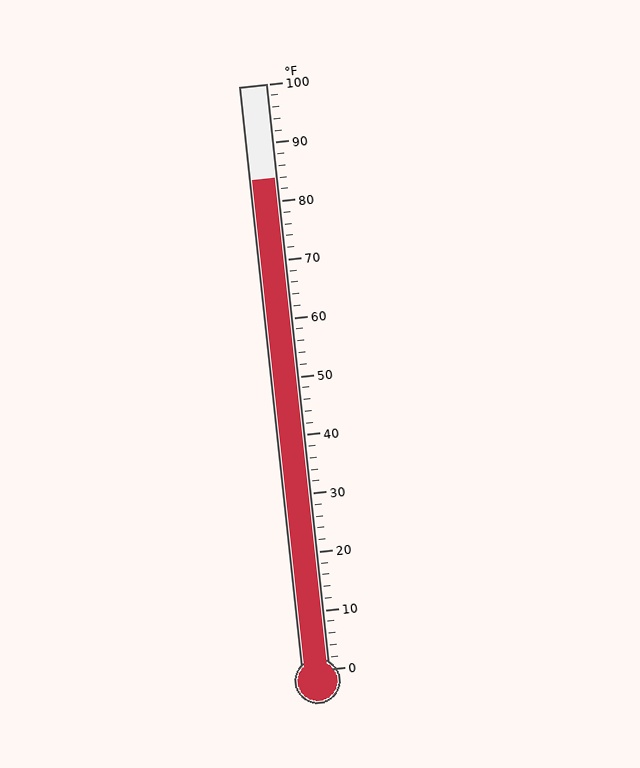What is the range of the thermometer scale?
The thermometer scale ranges from 0°F to 100°F.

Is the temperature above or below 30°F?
The temperature is above 30°F.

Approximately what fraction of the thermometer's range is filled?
The thermometer is filled to approximately 85% of its range.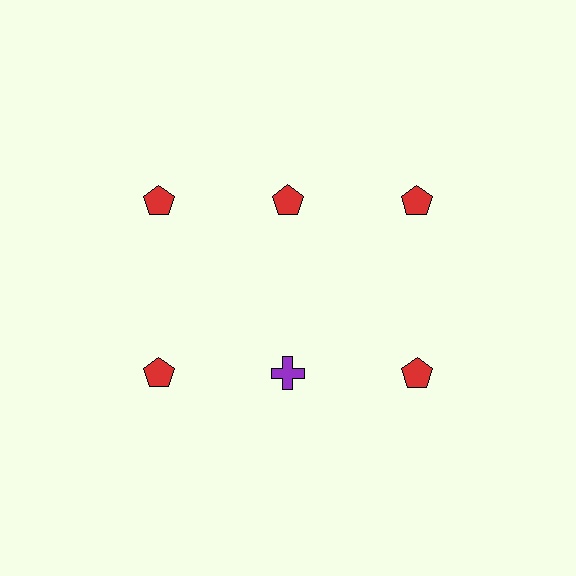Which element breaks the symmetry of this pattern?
The purple cross in the second row, second from left column breaks the symmetry. All other shapes are red pentagons.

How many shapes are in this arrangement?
There are 6 shapes arranged in a grid pattern.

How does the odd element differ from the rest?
It differs in both color (purple instead of red) and shape (cross instead of pentagon).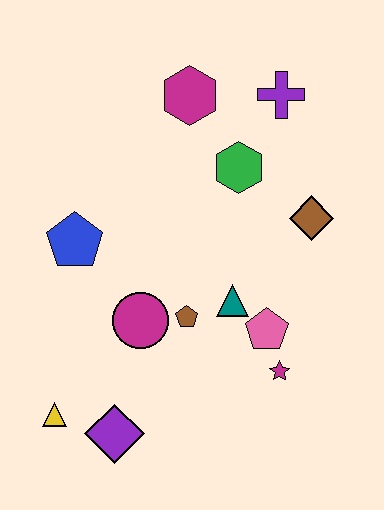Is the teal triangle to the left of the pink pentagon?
Yes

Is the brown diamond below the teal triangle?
No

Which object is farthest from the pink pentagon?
The magenta hexagon is farthest from the pink pentagon.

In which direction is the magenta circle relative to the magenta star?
The magenta circle is to the left of the magenta star.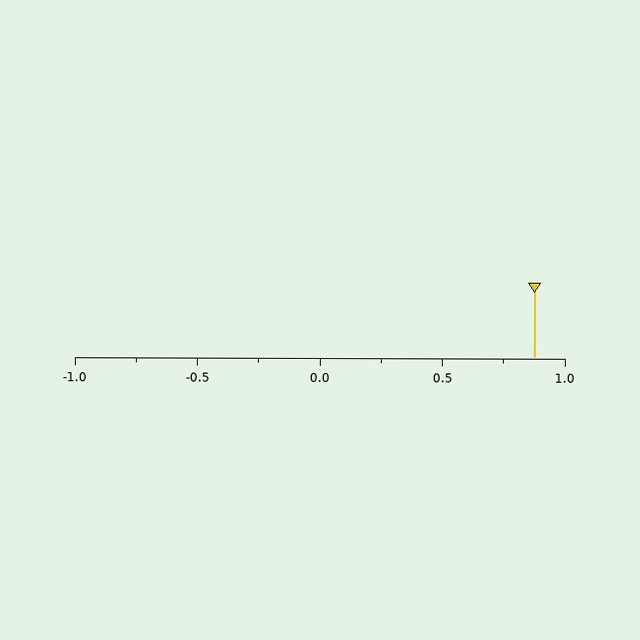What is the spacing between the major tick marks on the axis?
The major ticks are spaced 0.5 apart.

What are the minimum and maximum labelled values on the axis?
The axis runs from -1.0 to 1.0.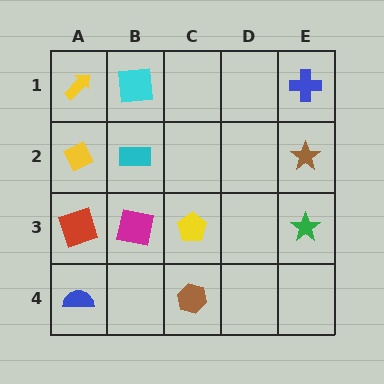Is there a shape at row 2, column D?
No, that cell is empty.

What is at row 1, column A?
A yellow arrow.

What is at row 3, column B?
A magenta square.